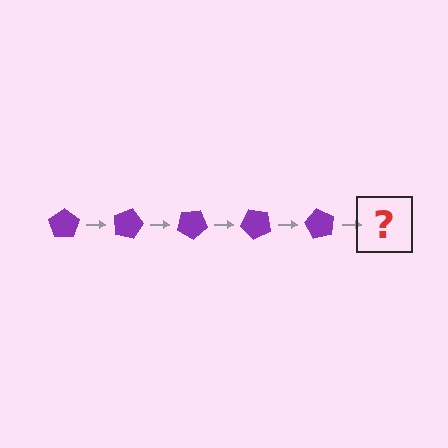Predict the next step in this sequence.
The next step is a purple pentagon rotated 75 degrees.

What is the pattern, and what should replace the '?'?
The pattern is that the pentagon rotates 15 degrees each step. The '?' should be a purple pentagon rotated 75 degrees.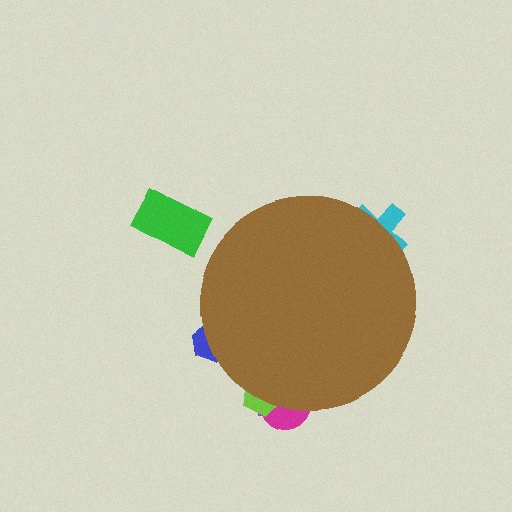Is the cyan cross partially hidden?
Yes, the cyan cross is partially hidden behind the brown circle.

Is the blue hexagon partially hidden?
Yes, the blue hexagon is partially hidden behind the brown circle.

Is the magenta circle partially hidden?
Yes, the magenta circle is partially hidden behind the brown circle.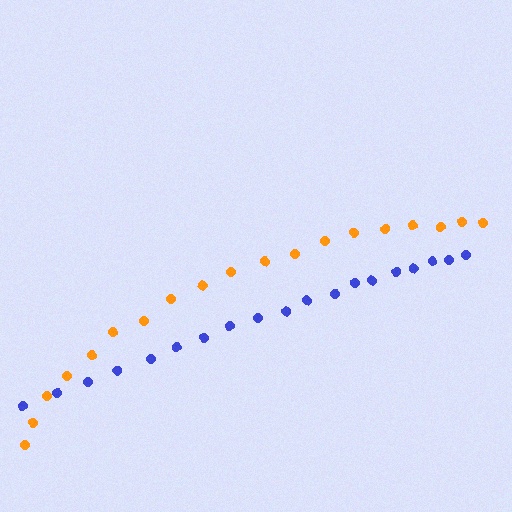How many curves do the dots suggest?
There are 2 distinct paths.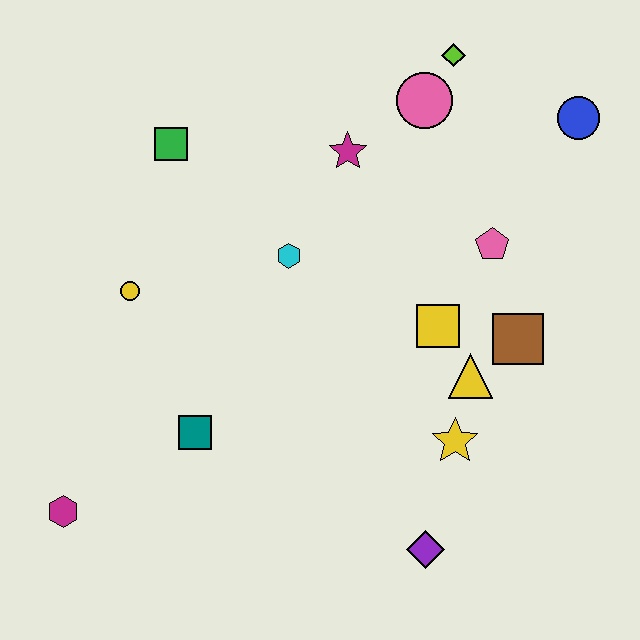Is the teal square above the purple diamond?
Yes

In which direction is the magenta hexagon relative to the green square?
The magenta hexagon is below the green square.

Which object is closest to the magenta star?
The pink circle is closest to the magenta star.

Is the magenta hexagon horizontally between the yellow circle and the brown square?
No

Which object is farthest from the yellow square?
The magenta hexagon is farthest from the yellow square.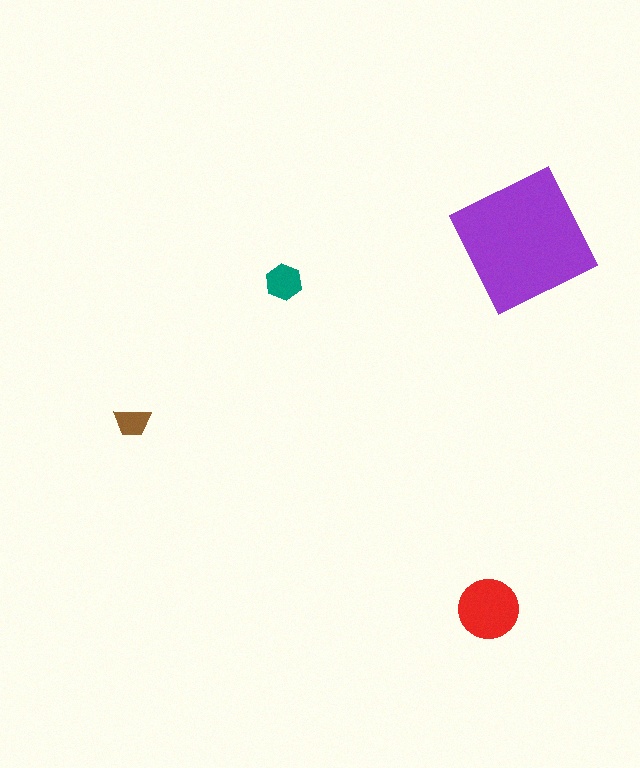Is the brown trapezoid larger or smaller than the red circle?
Smaller.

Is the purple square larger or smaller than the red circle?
Larger.